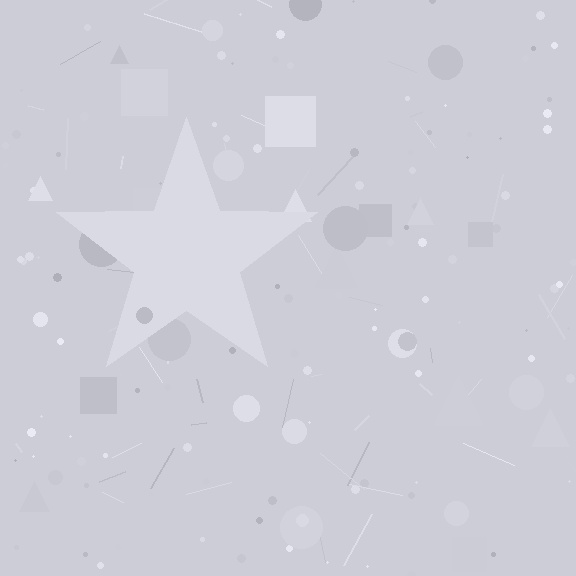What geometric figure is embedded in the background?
A star is embedded in the background.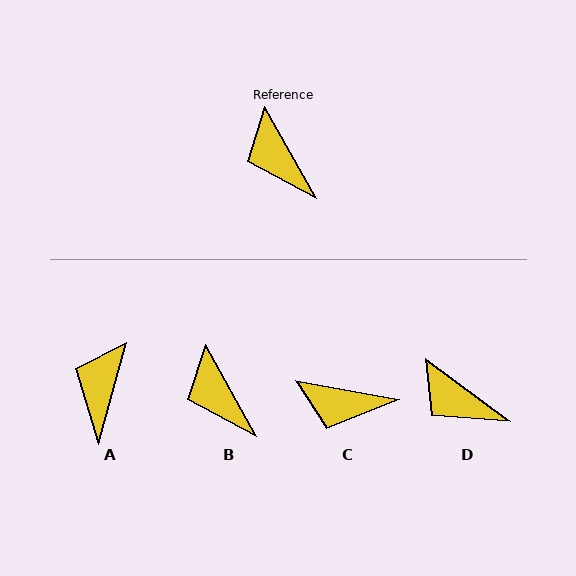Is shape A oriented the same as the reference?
No, it is off by about 45 degrees.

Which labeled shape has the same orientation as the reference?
B.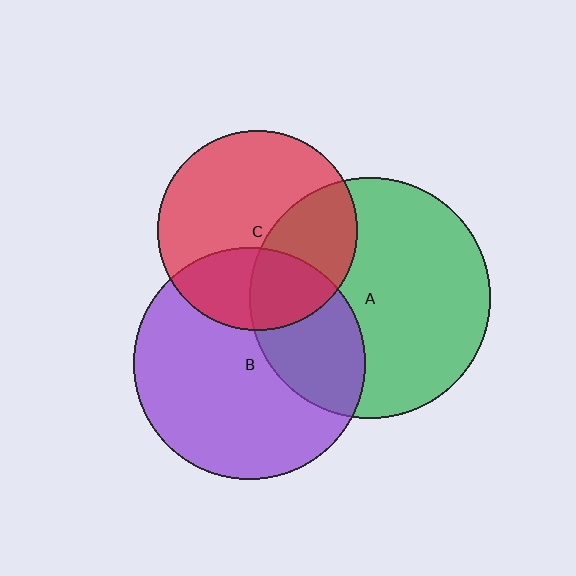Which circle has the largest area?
Circle A (green).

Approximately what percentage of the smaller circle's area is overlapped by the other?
Approximately 30%.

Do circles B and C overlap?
Yes.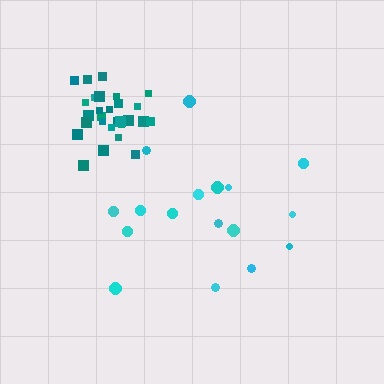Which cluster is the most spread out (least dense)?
Cyan.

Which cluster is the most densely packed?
Teal.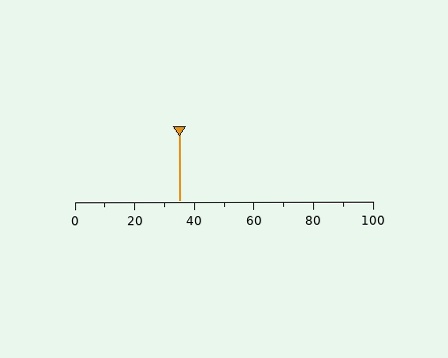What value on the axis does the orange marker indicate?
The marker indicates approximately 35.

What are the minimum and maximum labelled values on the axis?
The axis runs from 0 to 100.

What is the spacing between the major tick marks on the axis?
The major ticks are spaced 20 apart.